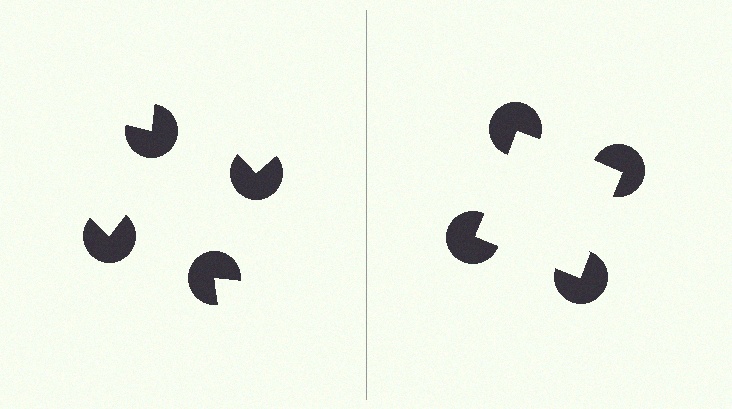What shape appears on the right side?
An illusory square.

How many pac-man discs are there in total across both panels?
8 — 4 on each side.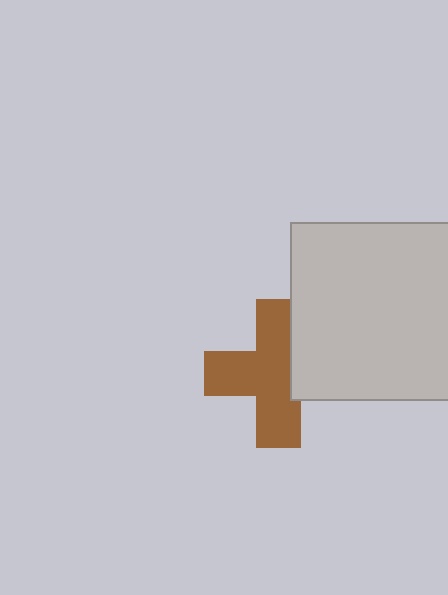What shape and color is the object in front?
The object in front is a light gray rectangle.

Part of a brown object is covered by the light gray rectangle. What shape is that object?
It is a cross.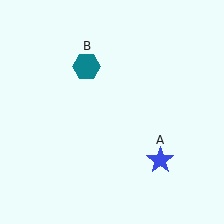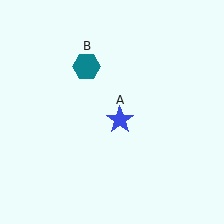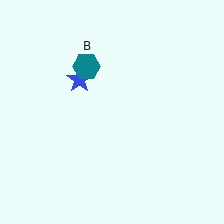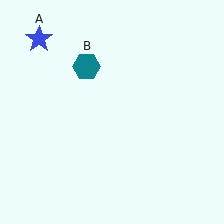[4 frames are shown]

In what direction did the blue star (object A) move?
The blue star (object A) moved up and to the left.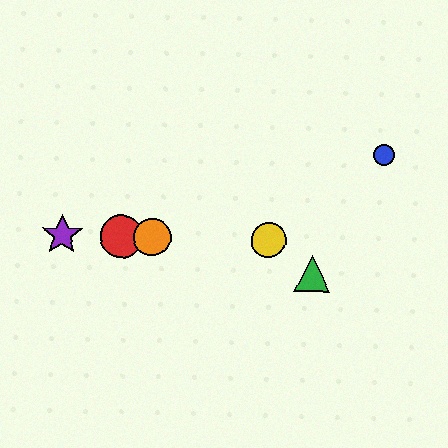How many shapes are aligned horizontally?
4 shapes (the red circle, the yellow circle, the purple star, the orange circle) are aligned horizontally.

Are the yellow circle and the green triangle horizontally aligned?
No, the yellow circle is at y≈240 and the green triangle is at y≈274.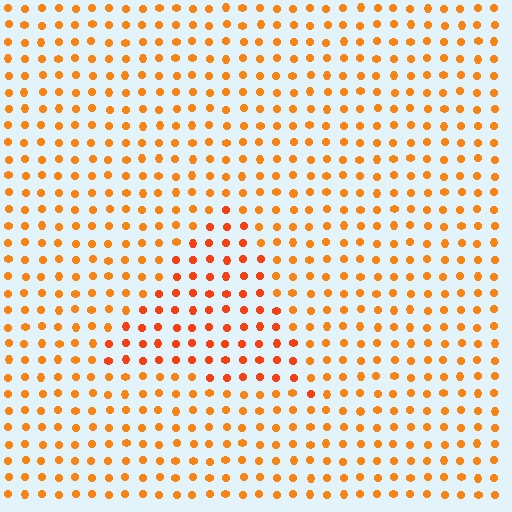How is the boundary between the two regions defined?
The boundary is defined purely by a slight shift in hue (about 18 degrees). Spacing, size, and orientation are identical on both sides.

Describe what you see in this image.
The image is filled with small orange elements in a uniform arrangement. A triangle-shaped region is visible where the elements are tinted to a slightly different hue, forming a subtle color boundary.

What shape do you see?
I see a triangle.